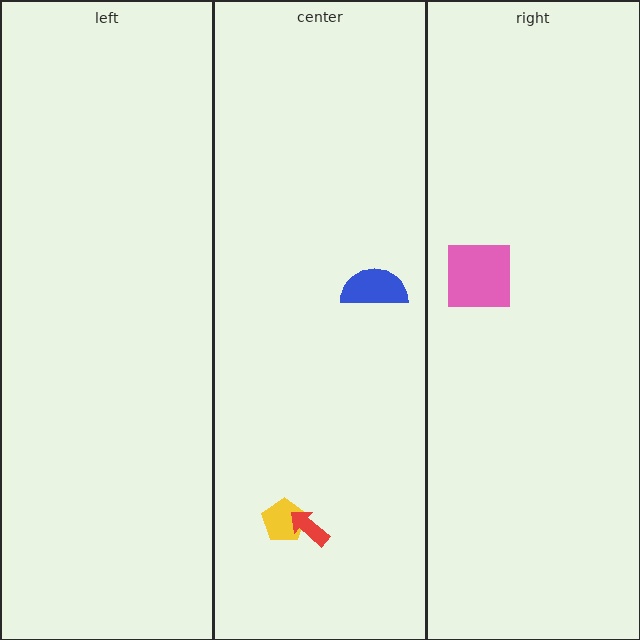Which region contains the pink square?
The right region.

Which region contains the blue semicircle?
The center region.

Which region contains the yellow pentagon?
The center region.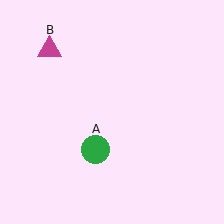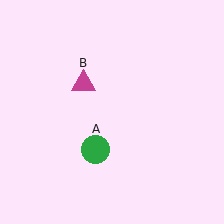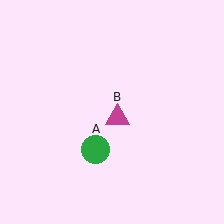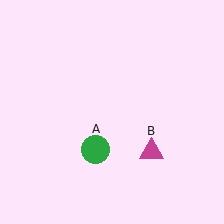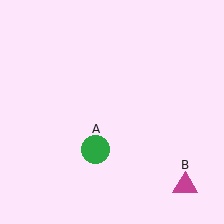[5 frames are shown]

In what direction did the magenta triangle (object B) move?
The magenta triangle (object B) moved down and to the right.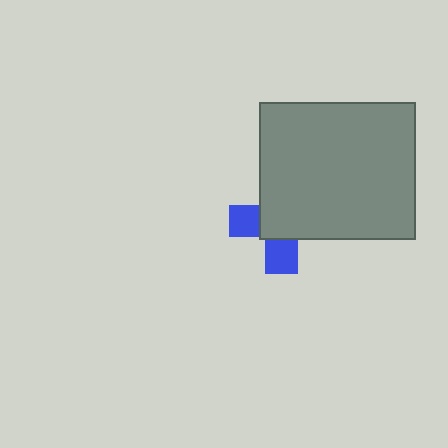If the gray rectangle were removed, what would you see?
You would see the complete blue cross.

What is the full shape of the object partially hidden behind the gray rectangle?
The partially hidden object is a blue cross.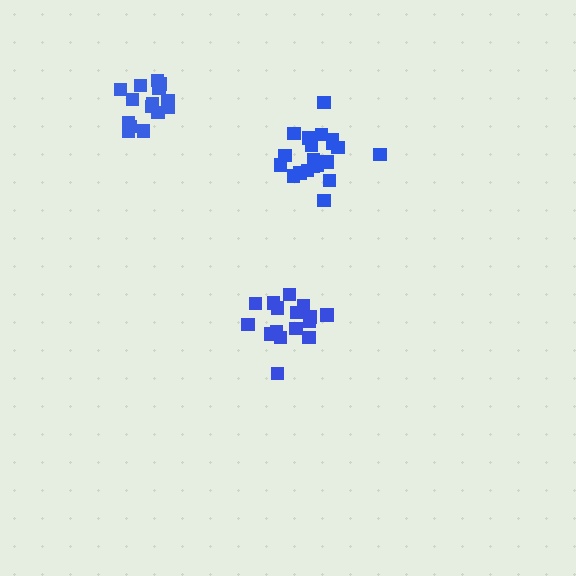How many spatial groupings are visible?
There are 3 spatial groupings.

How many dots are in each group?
Group 1: 16 dots, Group 2: 15 dots, Group 3: 20 dots (51 total).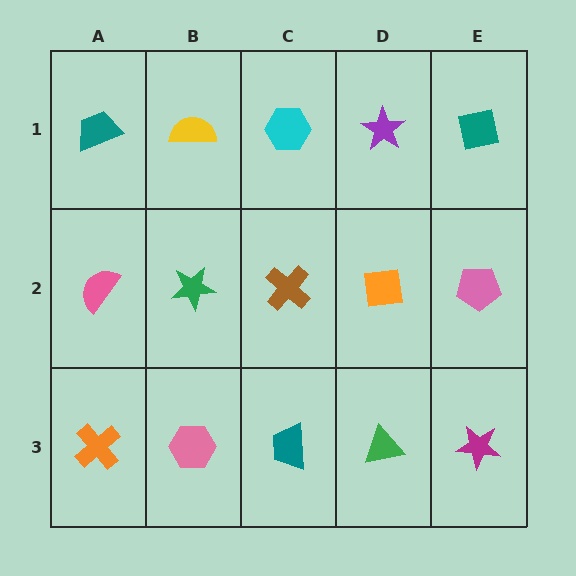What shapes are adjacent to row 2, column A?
A teal trapezoid (row 1, column A), an orange cross (row 3, column A), a green star (row 2, column B).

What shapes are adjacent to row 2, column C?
A cyan hexagon (row 1, column C), a teal trapezoid (row 3, column C), a green star (row 2, column B), an orange square (row 2, column D).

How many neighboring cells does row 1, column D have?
3.